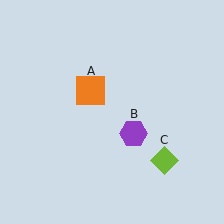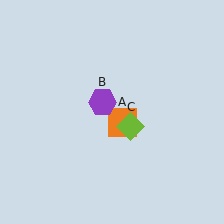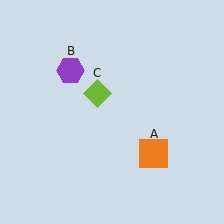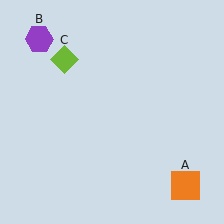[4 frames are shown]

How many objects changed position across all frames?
3 objects changed position: orange square (object A), purple hexagon (object B), lime diamond (object C).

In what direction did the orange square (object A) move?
The orange square (object A) moved down and to the right.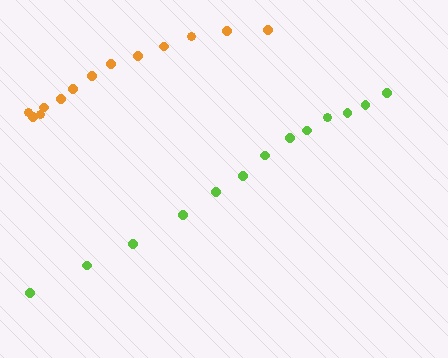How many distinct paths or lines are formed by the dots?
There are 2 distinct paths.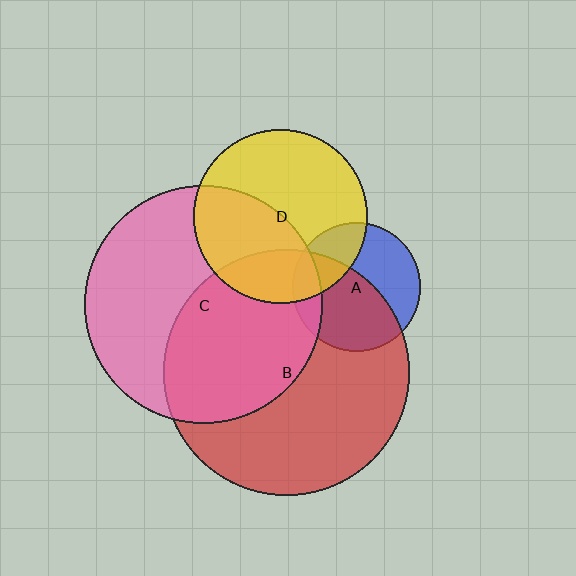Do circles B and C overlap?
Yes.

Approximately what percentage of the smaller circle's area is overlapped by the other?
Approximately 45%.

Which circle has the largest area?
Circle B (red).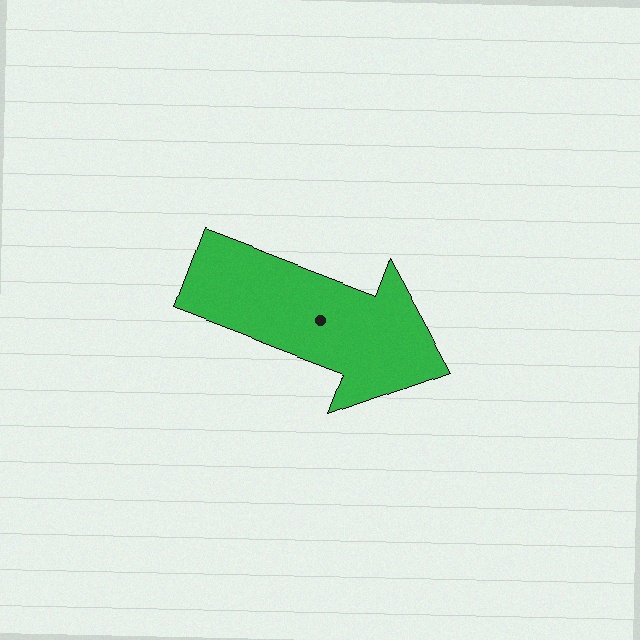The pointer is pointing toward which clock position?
Roughly 4 o'clock.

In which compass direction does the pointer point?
East.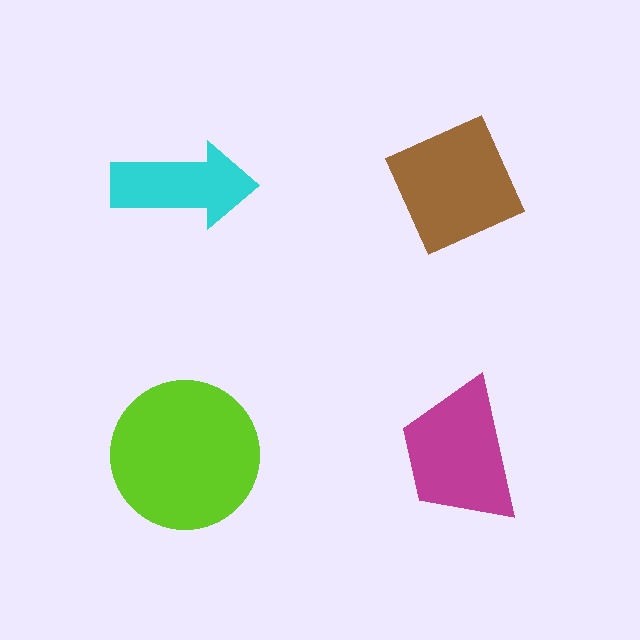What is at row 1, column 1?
A cyan arrow.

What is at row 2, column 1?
A lime circle.